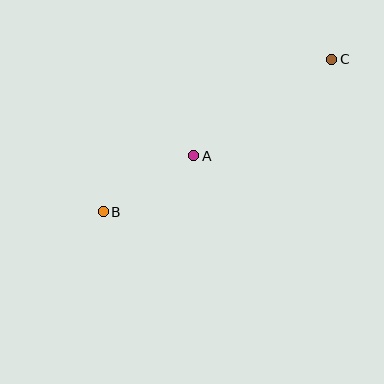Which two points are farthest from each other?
Points B and C are farthest from each other.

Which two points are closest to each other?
Points A and B are closest to each other.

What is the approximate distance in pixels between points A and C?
The distance between A and C is approximately 169 pixels.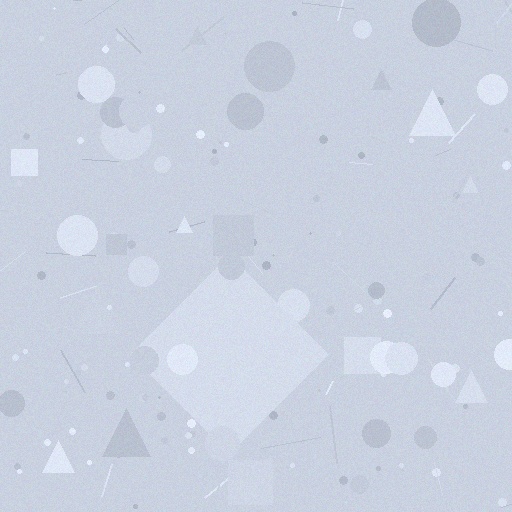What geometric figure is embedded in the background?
A diamond is embedded in the background.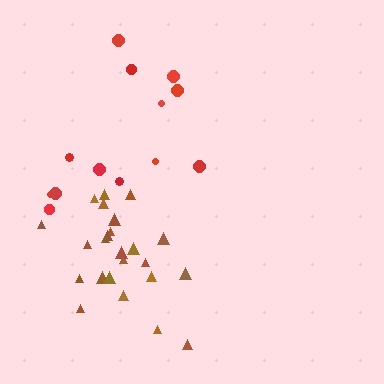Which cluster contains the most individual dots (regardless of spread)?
Brown (24).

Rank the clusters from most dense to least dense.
brown, red.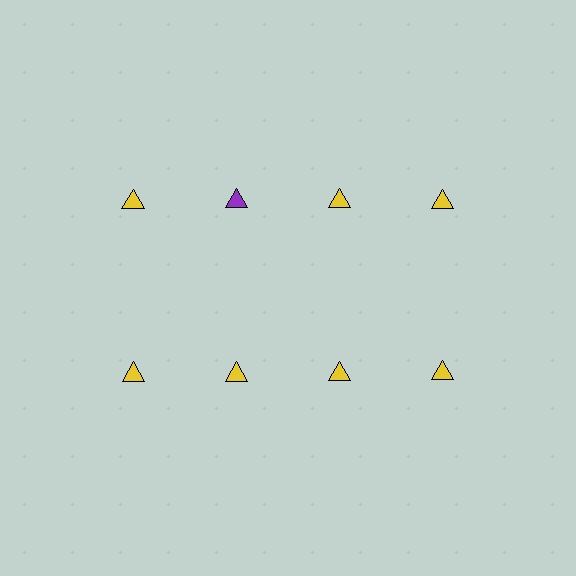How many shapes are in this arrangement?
There are 8 shapes arranged in a grid pattern.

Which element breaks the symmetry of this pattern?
The purple triangle in the top row, second from left column breaks the symmetry. All other shapes are yellow triangles.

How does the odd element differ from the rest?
It has a different color: purple instead of yellow.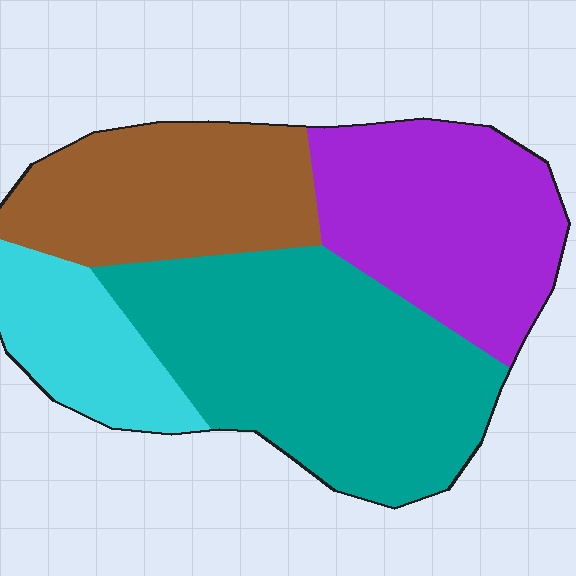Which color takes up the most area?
Teal, at roughly 40%.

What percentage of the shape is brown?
Brown covers about 25% of the shape.